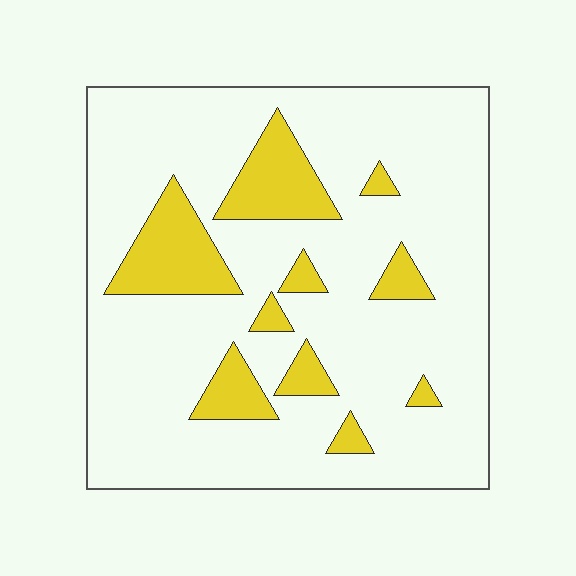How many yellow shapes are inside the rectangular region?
10.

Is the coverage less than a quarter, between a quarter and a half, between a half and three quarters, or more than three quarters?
Less than a quarter.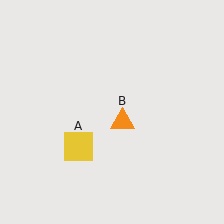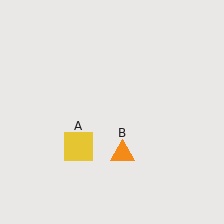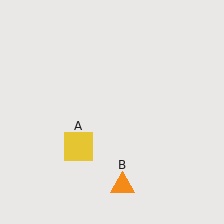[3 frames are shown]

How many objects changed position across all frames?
1 object changed position: orange triangle (object B).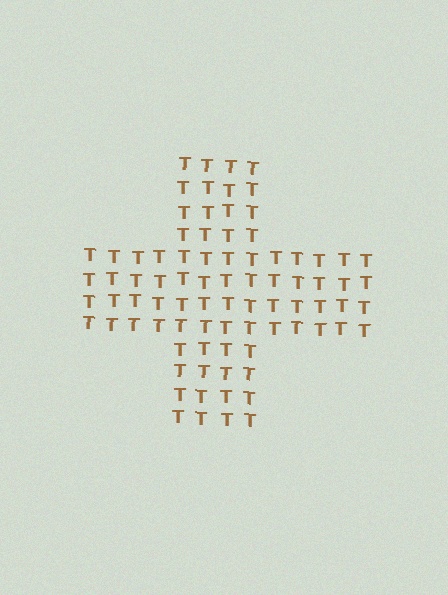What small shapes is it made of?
It is made of small letter T's.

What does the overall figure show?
The overall figure shows a cross.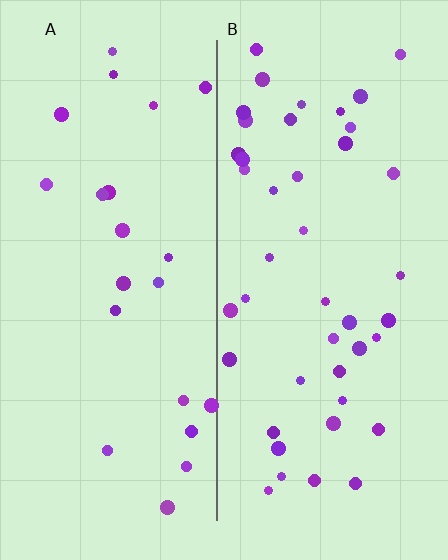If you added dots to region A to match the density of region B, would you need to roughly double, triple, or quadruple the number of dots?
Approximately double.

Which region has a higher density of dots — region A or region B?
B (the right).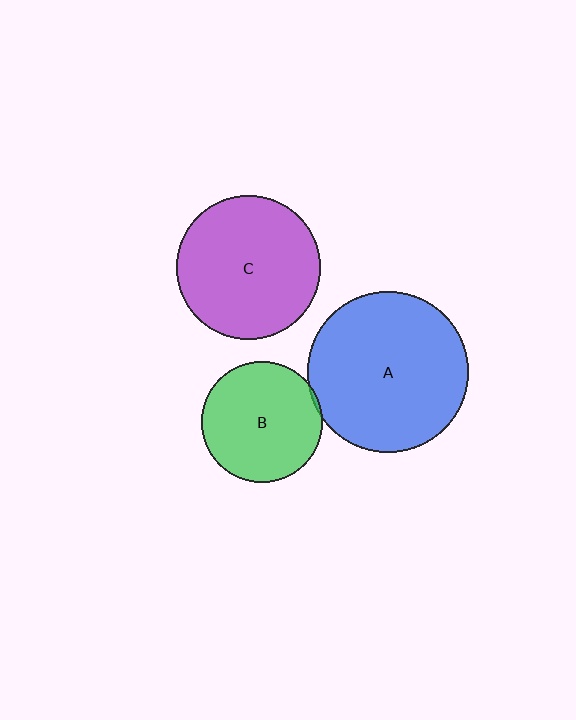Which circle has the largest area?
Circle A (blue).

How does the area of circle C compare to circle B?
Approximately 1.4 times.